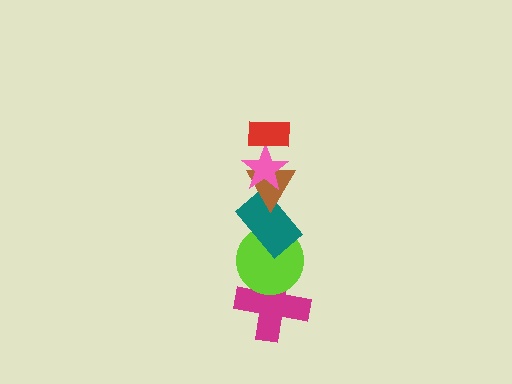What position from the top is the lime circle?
The lime circle is 5th from the top.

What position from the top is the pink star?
The pink star is 2nd from the top.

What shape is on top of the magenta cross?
The lime circle is on top of the magenta cross.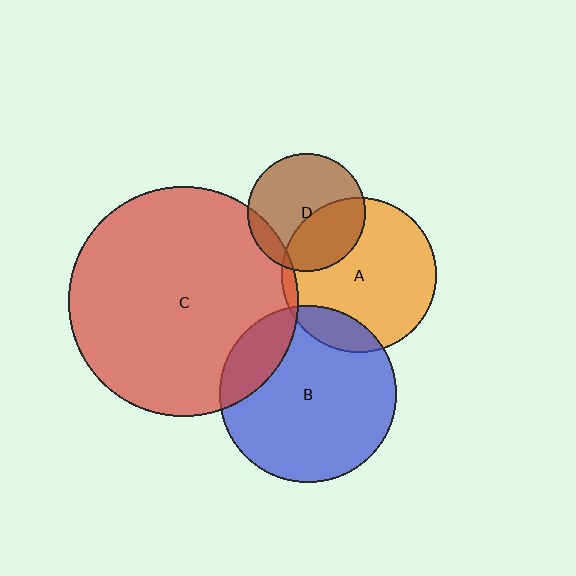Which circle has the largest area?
Circle C (red).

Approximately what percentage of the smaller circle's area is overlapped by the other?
Approximately 35%.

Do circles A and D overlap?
Yes.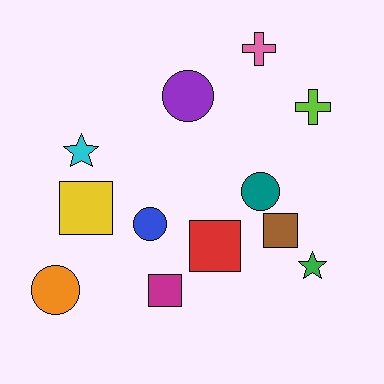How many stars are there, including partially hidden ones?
There are 2 stars.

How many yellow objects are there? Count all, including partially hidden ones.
There is 1 yellow object.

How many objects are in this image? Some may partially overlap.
There are 12 objects.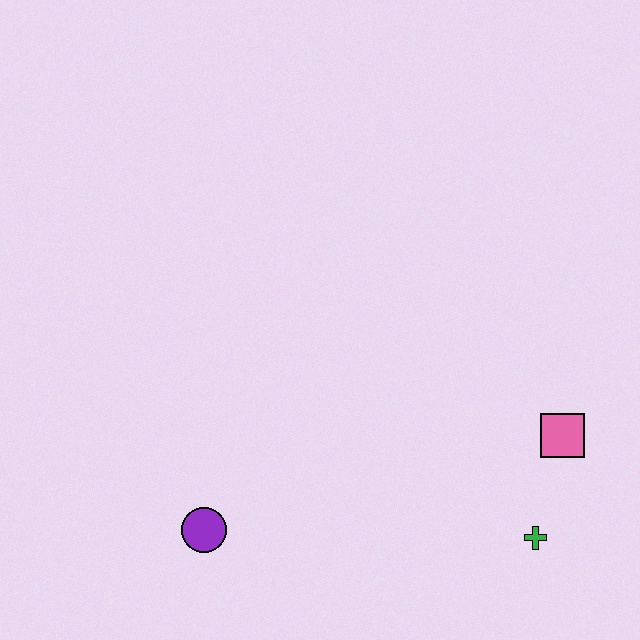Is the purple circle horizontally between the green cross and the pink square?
No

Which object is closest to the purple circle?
The green cross is closest to the purple circle.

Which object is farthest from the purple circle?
The pink square is farthest from the purple circle.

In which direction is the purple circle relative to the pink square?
The purple circle is to the left of the pink square.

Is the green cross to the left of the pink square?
Yes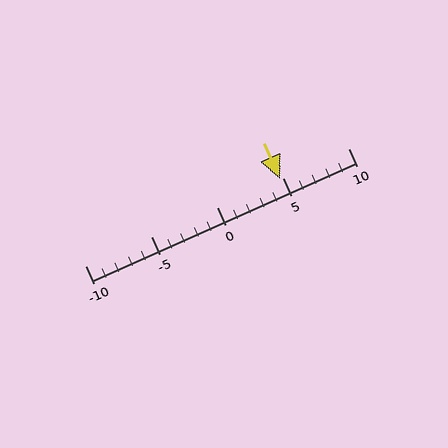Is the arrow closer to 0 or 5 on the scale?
The arrow is closer to 5.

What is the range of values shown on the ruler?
The ruler shows values from -10 to 10.